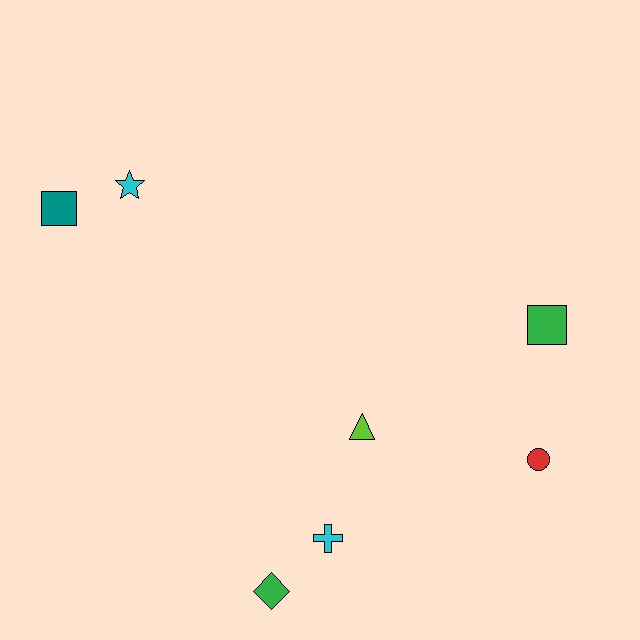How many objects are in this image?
There are 7 objects.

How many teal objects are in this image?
There is 1 teal object.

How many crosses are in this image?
There is 1 cross.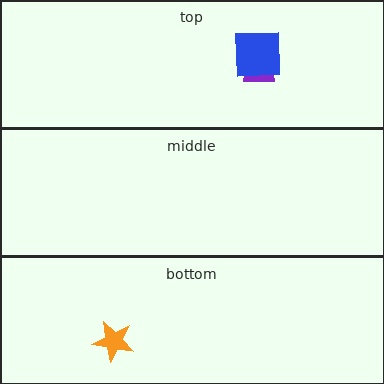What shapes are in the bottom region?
The orange star.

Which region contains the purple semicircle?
The top region.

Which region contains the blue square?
The top region.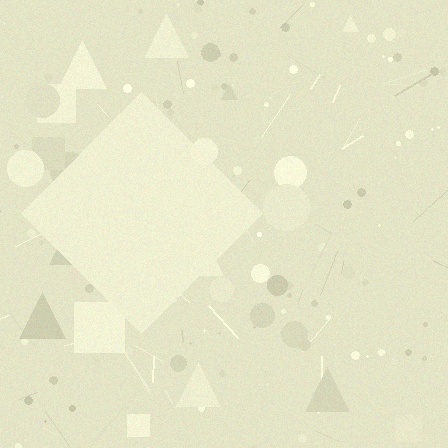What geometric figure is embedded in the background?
A diamond is embedded in the background.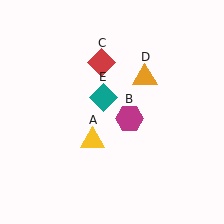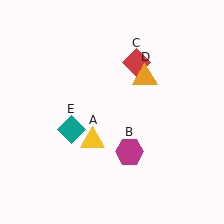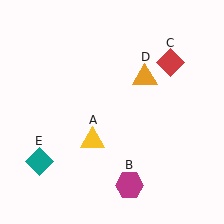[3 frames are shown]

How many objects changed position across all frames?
3 objects changed position: magenta hexagon (object B), red diamond (object C), teal diamond (object E).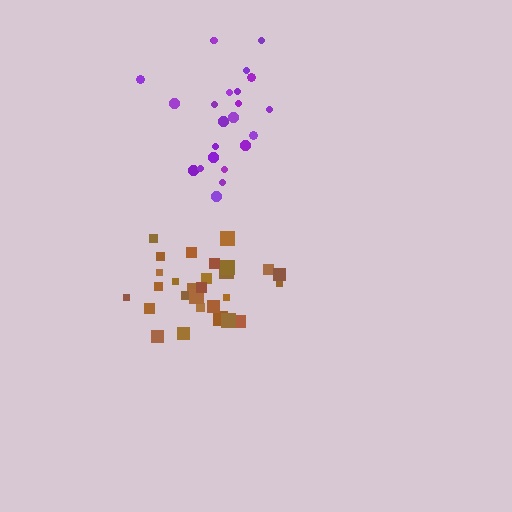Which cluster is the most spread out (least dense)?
Purple.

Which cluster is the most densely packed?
Brown.